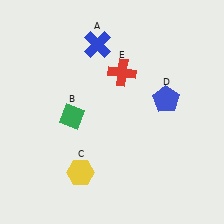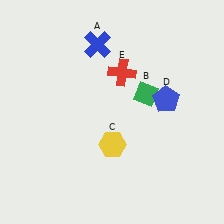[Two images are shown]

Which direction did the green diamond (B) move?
The green diamond (B) moved right.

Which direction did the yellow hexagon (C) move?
The yellow hexagon (C) moved right.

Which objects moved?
The objects that moved are: the green diamond (B), the yellow hexagon (C).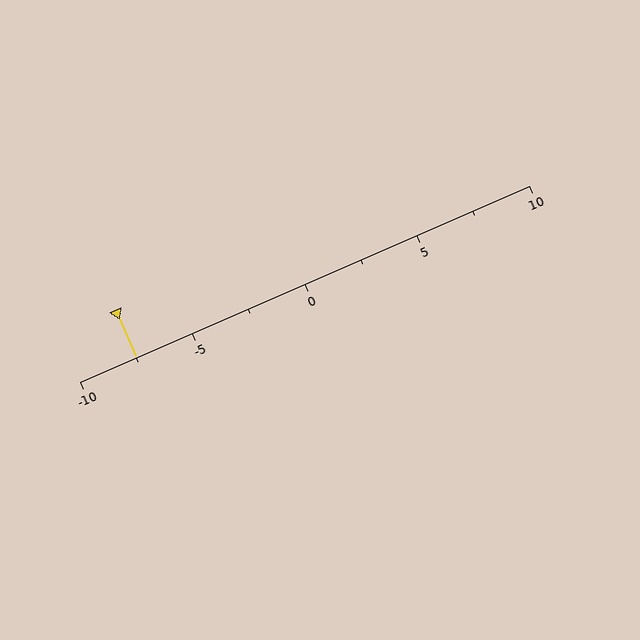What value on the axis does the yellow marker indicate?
The marker indicates approximately -7.5.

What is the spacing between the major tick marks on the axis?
The major ticks are spaced 5 apart.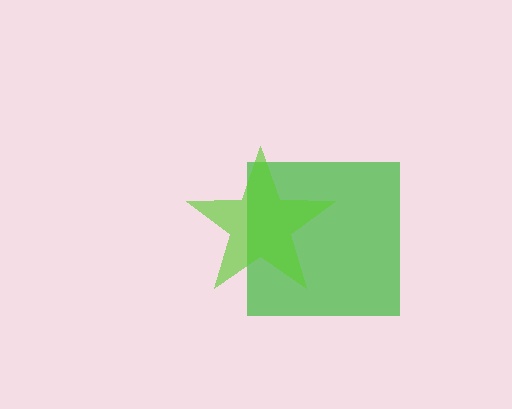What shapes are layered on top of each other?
The layered shapes are: a green square, a lime star.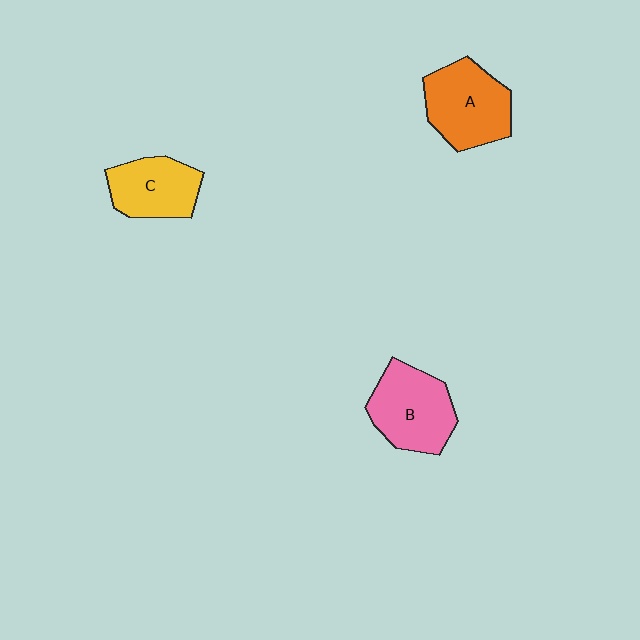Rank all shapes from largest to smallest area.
From largest to smallest: A (orange), B (pink), C (yellow).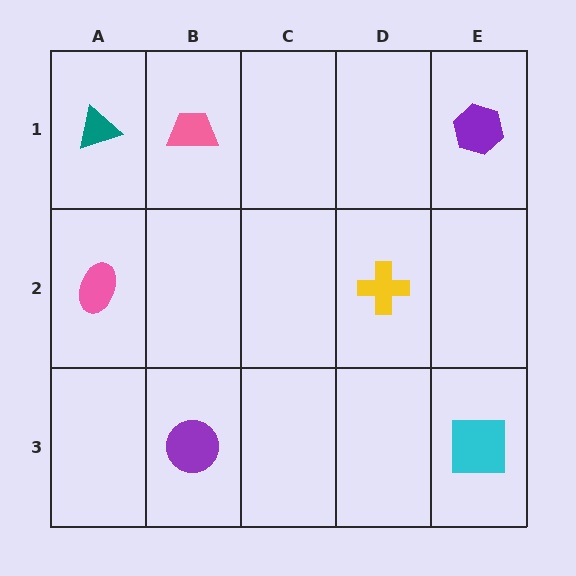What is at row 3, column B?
A purple circle.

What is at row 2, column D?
A yellow cross.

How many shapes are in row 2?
2 shapes.